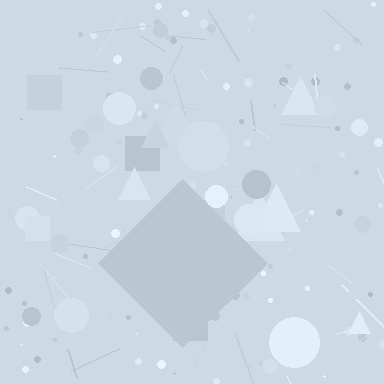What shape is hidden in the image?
A diamond is hidden in the image.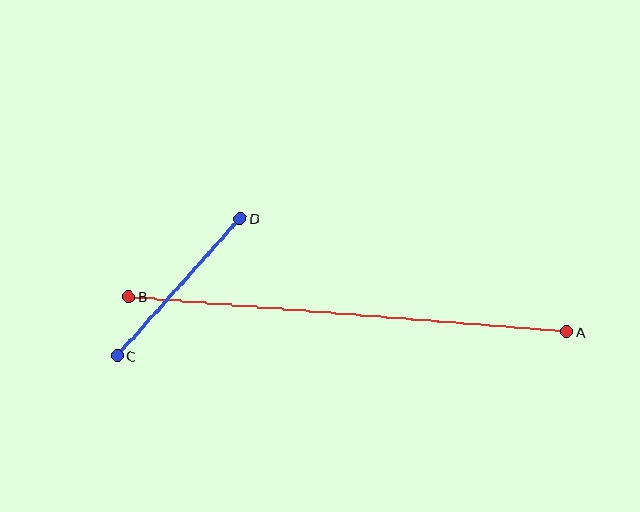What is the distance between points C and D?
The distance is approximately 184 pixels.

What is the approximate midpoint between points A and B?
The midpoint is at approximately (348, 314) pixels.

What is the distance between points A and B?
The distance is approximately 440 pixels.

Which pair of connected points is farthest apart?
Points A and B are farthest apart.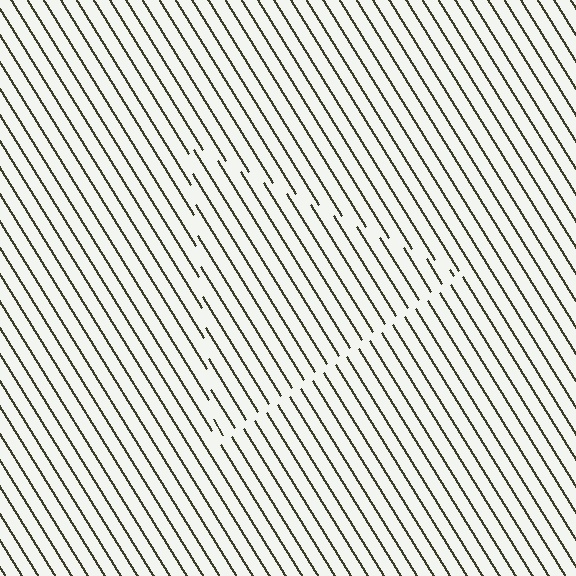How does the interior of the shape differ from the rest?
The interior of the shape contains the same grating, shifted by half a period — the contour is defined by the phase discontinuity where line-ends from the inner and outer gratings abut.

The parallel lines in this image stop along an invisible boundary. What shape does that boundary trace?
An illusory triangle. The interior of the shape contains the same grating, shifted by half a period — the contour is defined by the phase discontinuity where line-ends from the inner and outer gratings abut.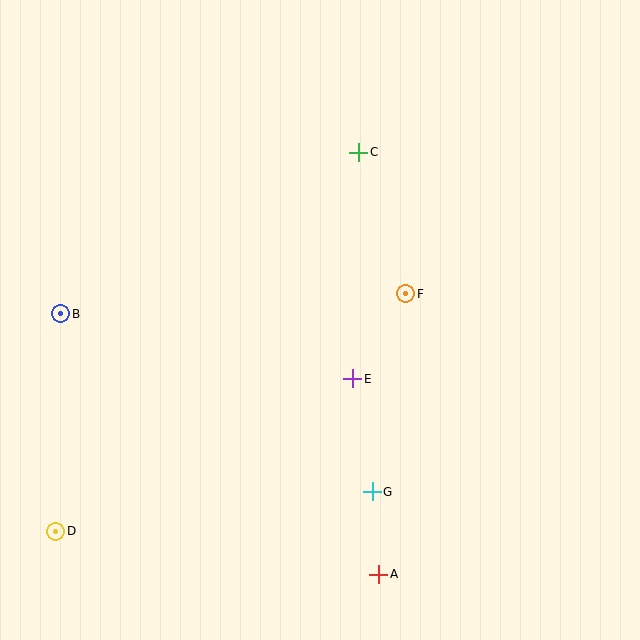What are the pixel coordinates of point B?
Point B is at (61, 314).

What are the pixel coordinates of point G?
Point G is at (372, 492).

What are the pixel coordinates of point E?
Point E is at (353, 379).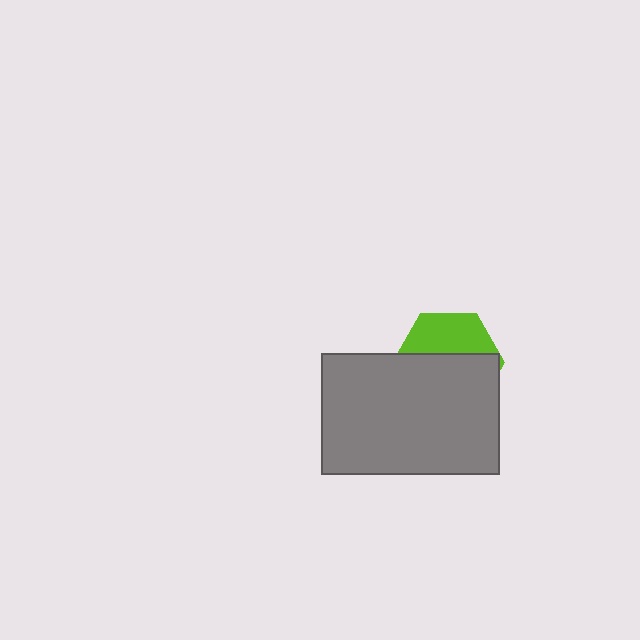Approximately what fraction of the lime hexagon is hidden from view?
Roughly 61% of the lime hexagon is hidden behind the gray rectangle.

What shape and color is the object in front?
The object in front is a gray rectangle.